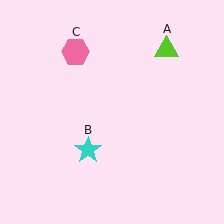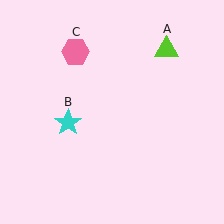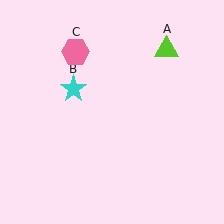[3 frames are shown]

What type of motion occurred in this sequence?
The cyan star (object B) rotated clockwise around the center of the scene.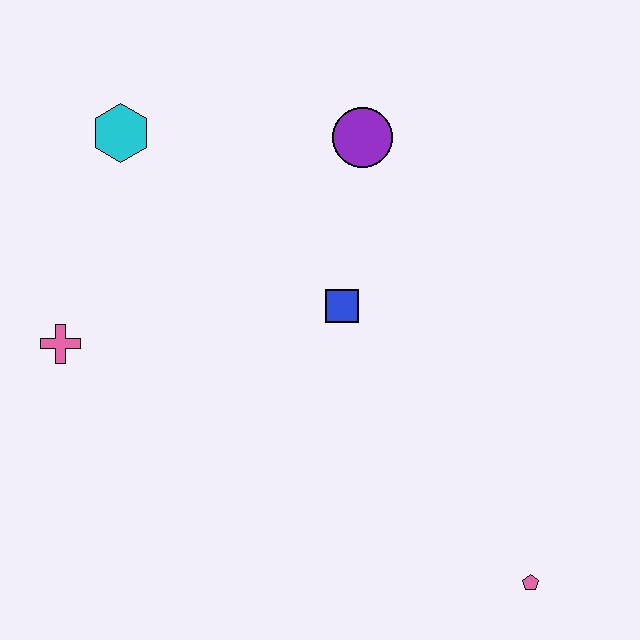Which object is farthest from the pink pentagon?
The cyan hexagon is farthest from the pink pentagon.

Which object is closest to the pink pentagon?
The blue square is closest to the pink pentagon.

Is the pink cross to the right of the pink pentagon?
No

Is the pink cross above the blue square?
No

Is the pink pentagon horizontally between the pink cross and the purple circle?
No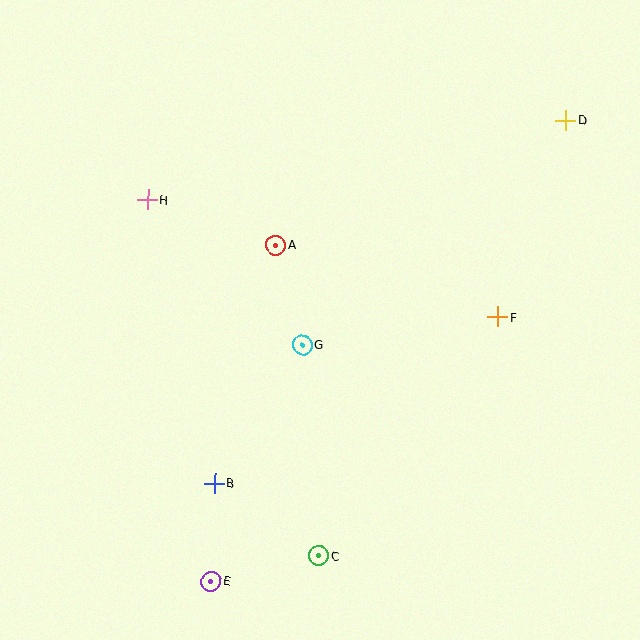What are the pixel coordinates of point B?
Point B is at (215, 483).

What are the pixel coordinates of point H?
Point H is at (148, 200).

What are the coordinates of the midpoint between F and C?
The midpoint between F and C is at (408, 436).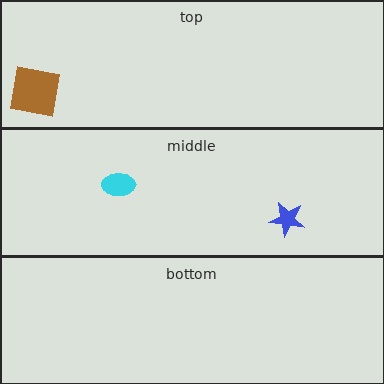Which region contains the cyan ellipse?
The middle region.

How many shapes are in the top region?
1.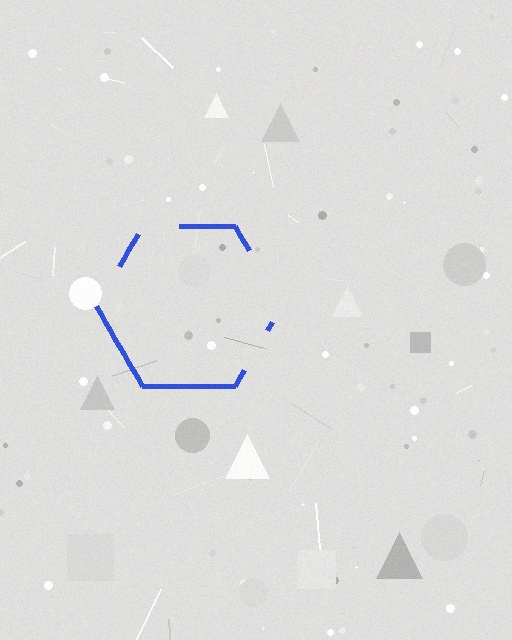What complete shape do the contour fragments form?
The contour fragments form a hexagon.